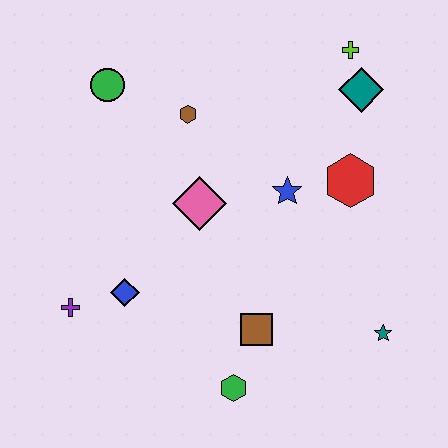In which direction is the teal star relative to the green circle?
The teal star is to the right of the green circle.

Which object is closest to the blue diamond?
The purple cross is closest to the blue diamond.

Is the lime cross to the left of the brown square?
No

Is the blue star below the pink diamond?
No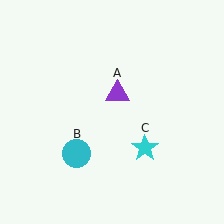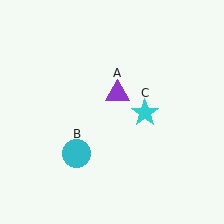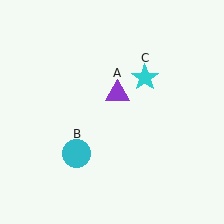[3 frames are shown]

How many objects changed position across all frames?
1 object changed position: cyan star (object C).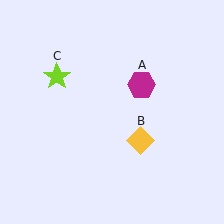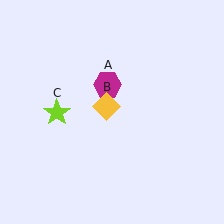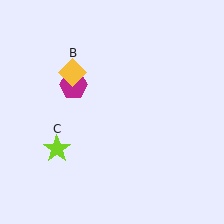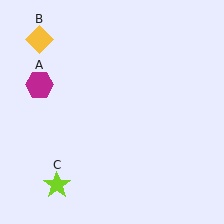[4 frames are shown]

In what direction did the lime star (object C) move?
The lime star (object C) moved down.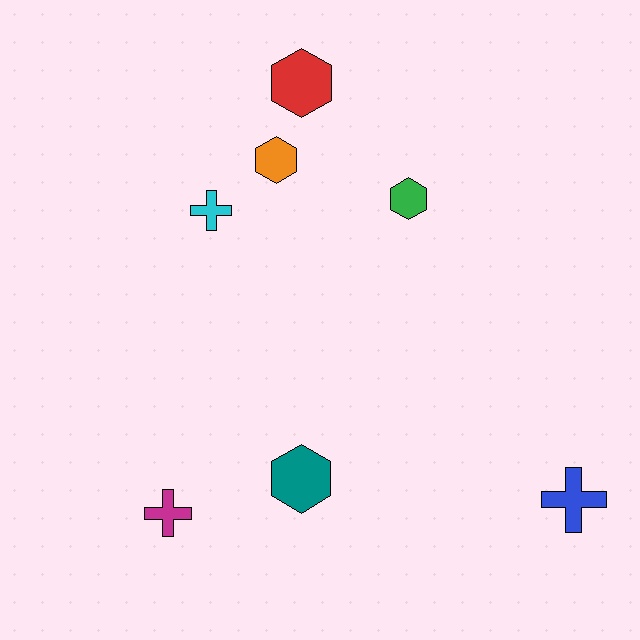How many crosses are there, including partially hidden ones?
There are 3 crosses.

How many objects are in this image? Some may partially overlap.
There are 7 objects.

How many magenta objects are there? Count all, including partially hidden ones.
There is 1 magenta object.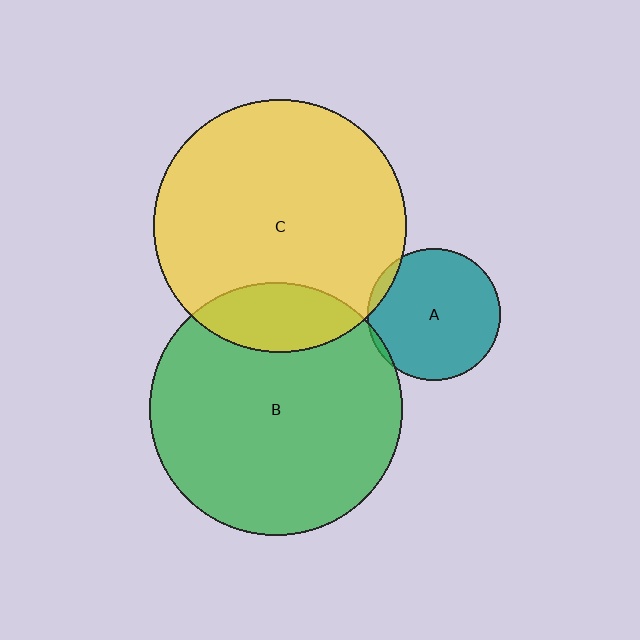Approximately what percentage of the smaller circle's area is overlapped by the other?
Approximately 5%.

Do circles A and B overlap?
Yes.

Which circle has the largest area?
Circle B (green).